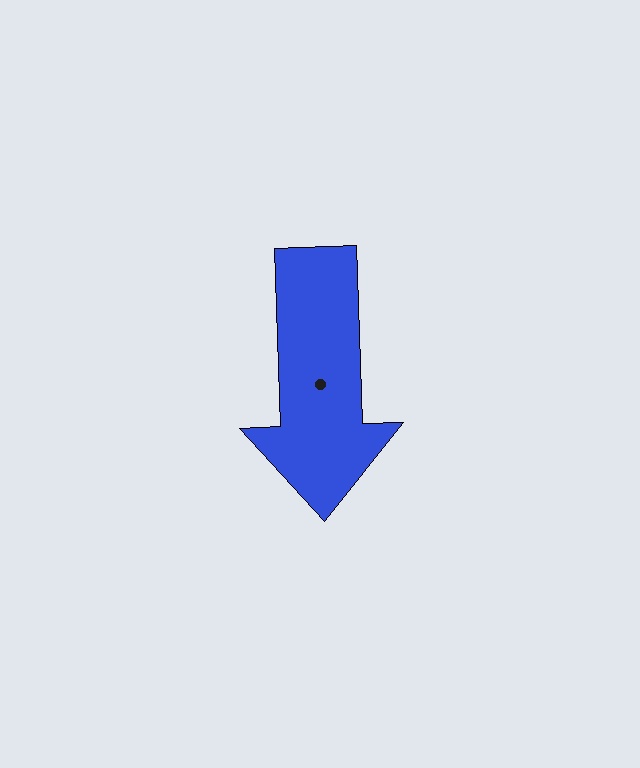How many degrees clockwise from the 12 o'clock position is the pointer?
Approximately 178 degrees.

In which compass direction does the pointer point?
South.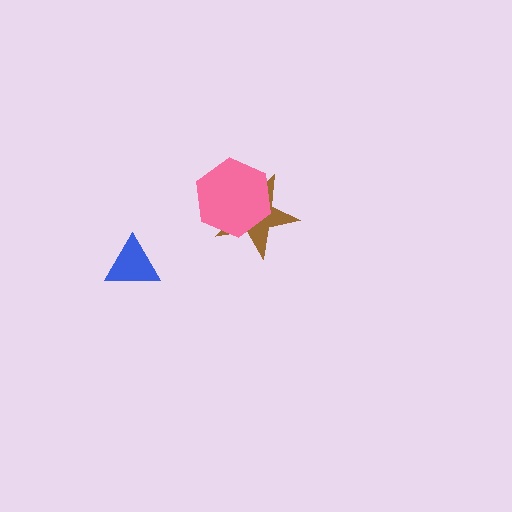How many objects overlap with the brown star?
1 object overlaps with the brown star.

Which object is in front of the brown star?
The pink hexagon is in front of the brown star.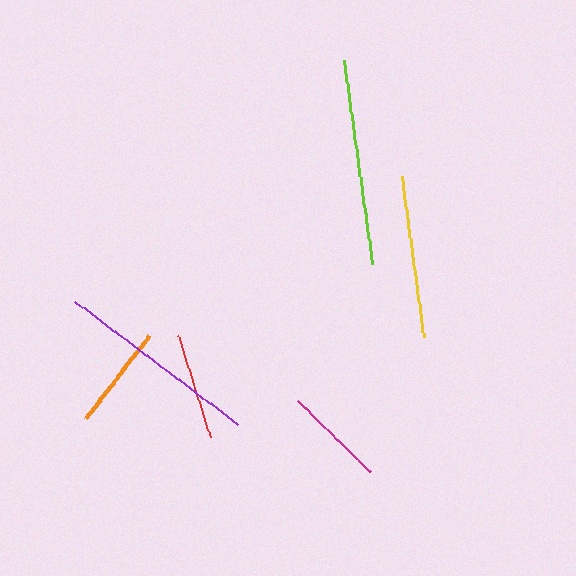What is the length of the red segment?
The red segment is approximately 106 pixels long.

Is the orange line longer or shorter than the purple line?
The purple line is longer than the orange line.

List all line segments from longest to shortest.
From longest to shortest: lime, purple, yellow, red, orange, magenta.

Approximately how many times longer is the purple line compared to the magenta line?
The purple line is approximately 2.0 times the length of the magenta line.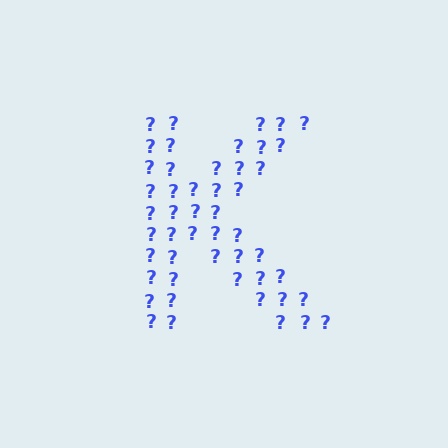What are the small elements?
The small elements are question marks.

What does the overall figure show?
The overall figure shows the letter K.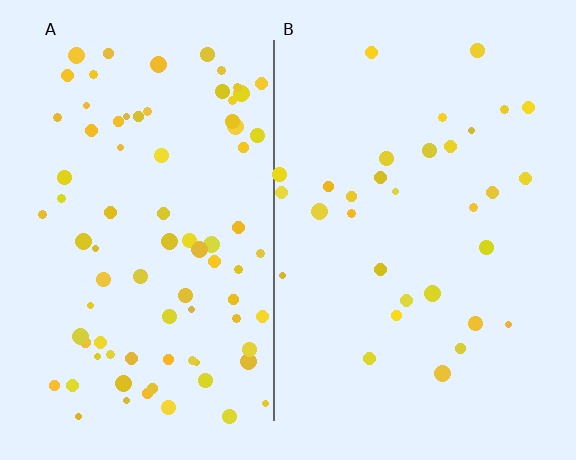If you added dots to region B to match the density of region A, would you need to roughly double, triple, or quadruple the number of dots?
Approximately triple.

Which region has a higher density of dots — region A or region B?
A (the left).